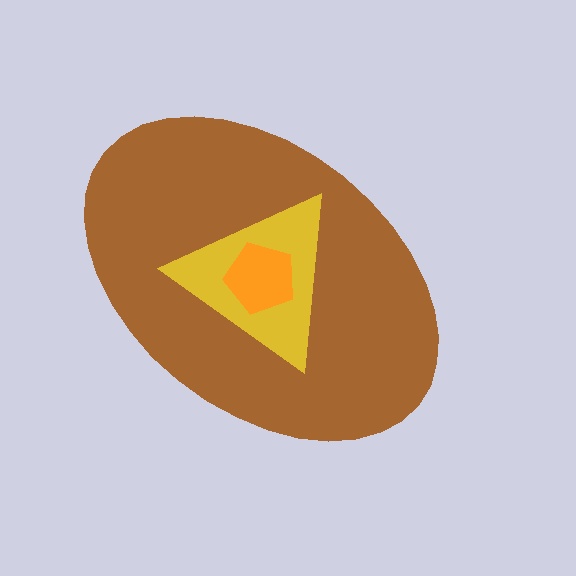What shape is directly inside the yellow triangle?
The orange pentagon.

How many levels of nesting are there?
3.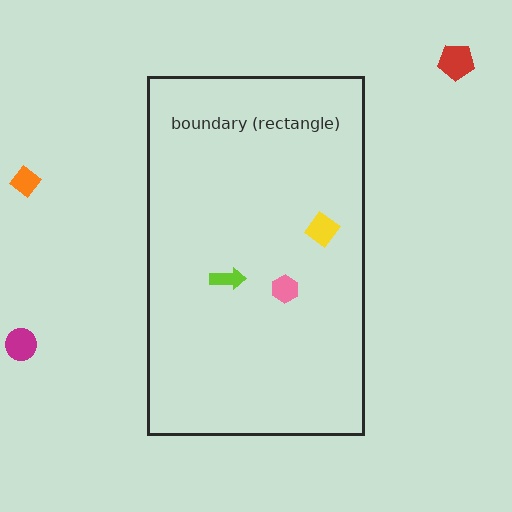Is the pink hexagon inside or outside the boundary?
Inside.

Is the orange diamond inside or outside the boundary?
Outside.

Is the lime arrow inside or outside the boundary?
Inside.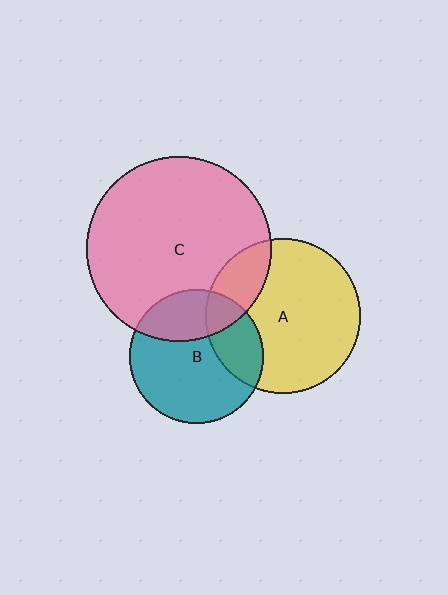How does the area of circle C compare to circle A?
Approximately 1.4 times.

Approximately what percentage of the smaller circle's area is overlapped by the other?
Approximately 20%.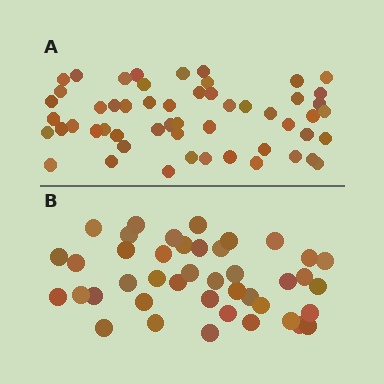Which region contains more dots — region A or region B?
Region A (the top region) has more dots.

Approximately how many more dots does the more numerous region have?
Region A has roughly 12 or so more dots than region B.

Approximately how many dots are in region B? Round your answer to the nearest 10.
About 40 dots. (The exact count is 42, which rounds to 40.)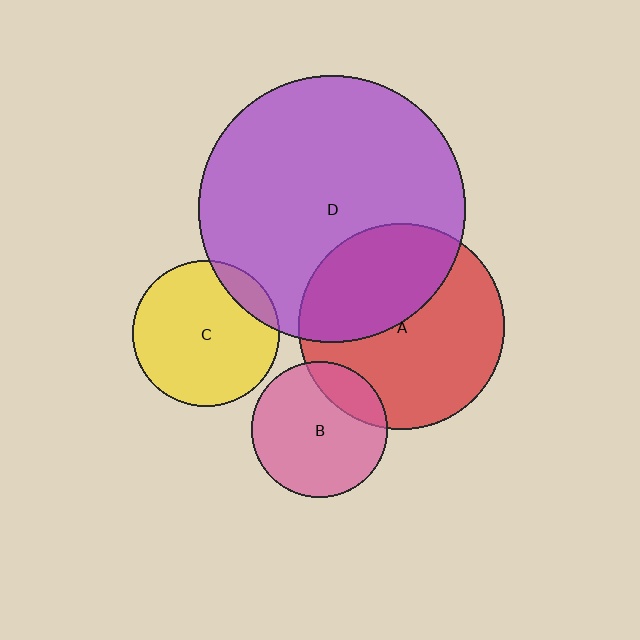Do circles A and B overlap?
Yes.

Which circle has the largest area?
Circle D (purple).